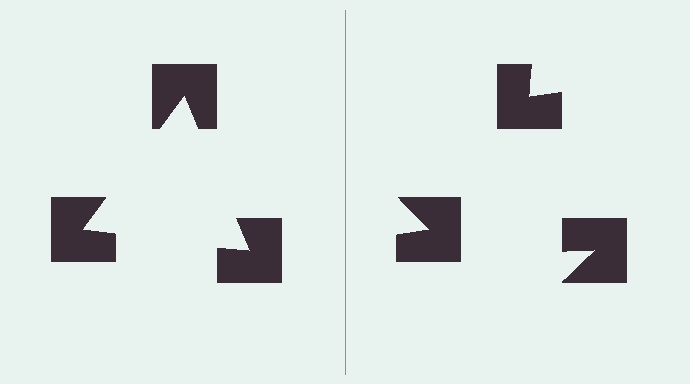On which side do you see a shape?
An illusory triangle appears on the left side. On the right side the wedge cuts are rotated, so no coherent shape forms.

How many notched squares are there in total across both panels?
6 — 3 on each side.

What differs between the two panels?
The notched squares are positioned identically on both sides; only the wedge orientations differ. On the left they align to a triangle; on the right they are misaligned.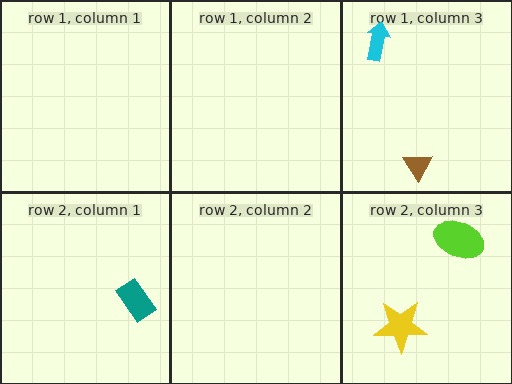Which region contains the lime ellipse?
The row 2, column 3 region.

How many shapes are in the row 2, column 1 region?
1.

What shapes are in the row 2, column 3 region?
The yellow star, the lime ellipse.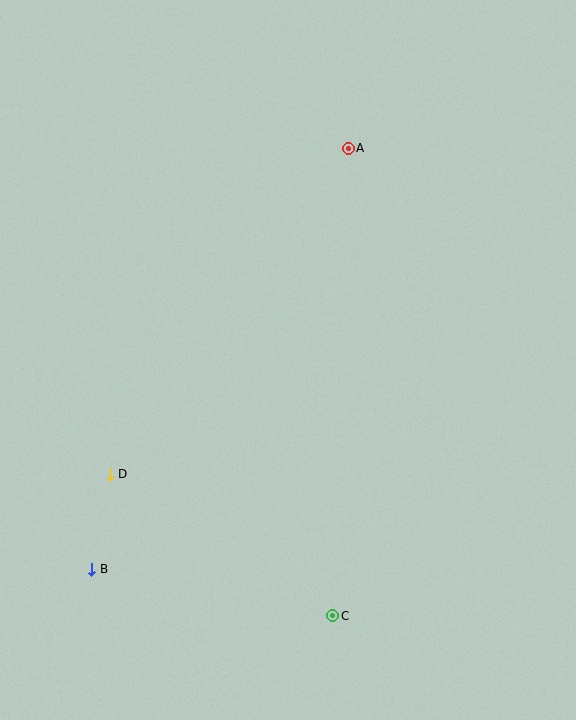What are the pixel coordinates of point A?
Point A is at (348, 148).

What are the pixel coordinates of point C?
Point C is at (333, 616).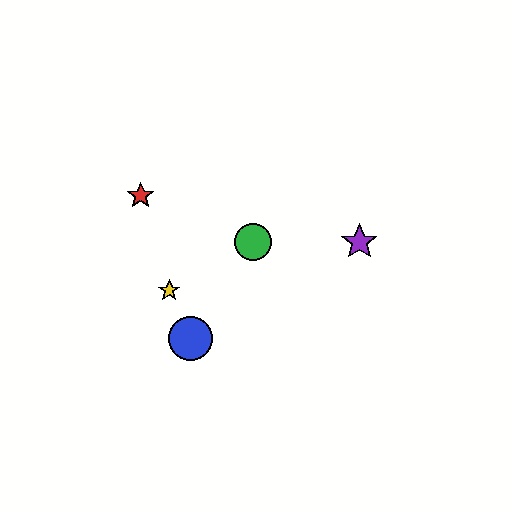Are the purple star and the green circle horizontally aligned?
Yes, both are at y≈242.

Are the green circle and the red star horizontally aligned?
No, the green circle is at y≈242 and the red star is at y≈196.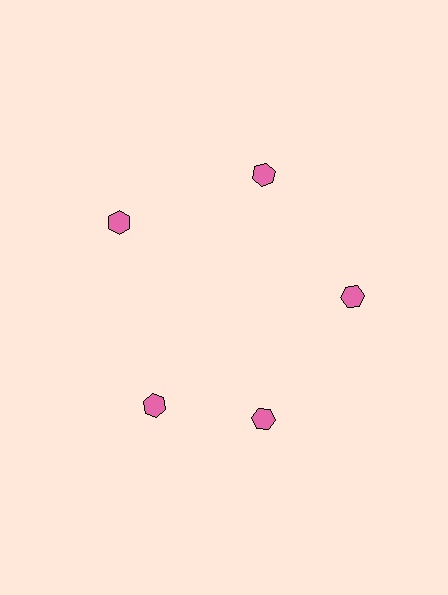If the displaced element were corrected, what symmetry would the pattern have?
It would have 5-fold rotational symmetry — the pattern would map onto itself every 72 degrees.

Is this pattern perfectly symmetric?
No. The 5 pink hexagons are arranged in a ring, but one element near the 8 o'clock position is rotated out of alignment along the ring, breaking the 5-fold rotational symmetry.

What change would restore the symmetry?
The symmetry would be restored by rotating it back into even spacing with its neighbors so that all 5 hexagons sit at equal angles and equal distance from the center.